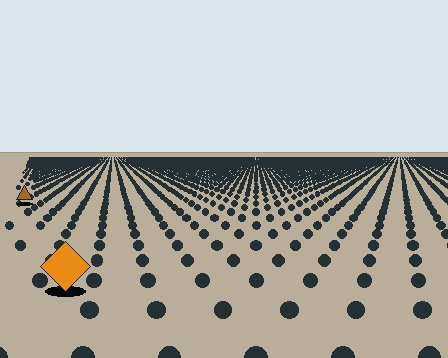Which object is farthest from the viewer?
The brown triangle is farthest from the viewer. It appears smaller and the ground texture around it is denser.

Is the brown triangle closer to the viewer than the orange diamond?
No. The orange diamond is closer — you can tell from the texture gradient: the ground texture is coarser near it.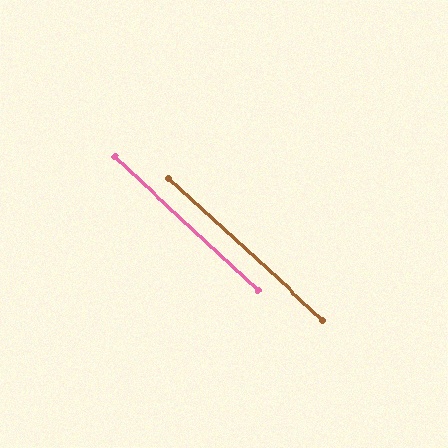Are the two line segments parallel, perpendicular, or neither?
Parallel — their directions differ by only 0.3°.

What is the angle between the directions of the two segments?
Approximately 0 degrees.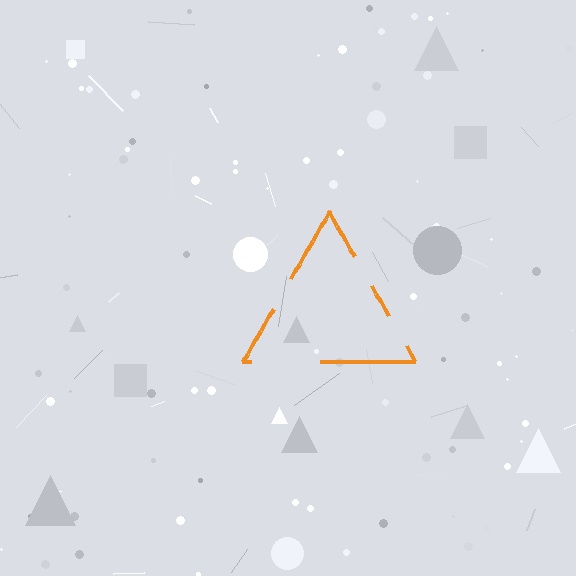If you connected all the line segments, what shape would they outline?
They would outline a triangle.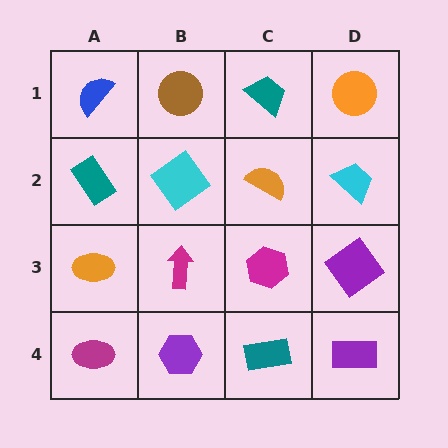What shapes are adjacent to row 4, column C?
A magenta hexagon (row 3, column C), a purple hexagon (row 4, column B), a purple rectangle (row 4, column D).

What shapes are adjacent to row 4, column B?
A magenta arrow (row 3, column B), a magenta ellipse (row 4, column A), a teal rectangle (row 4, column C).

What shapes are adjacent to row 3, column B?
A cyan diamond (row 2, column B), a purple hexagon (row 4, column B), an orange ellipse (row 3, column A), a magenta hexagon (row 3, column C).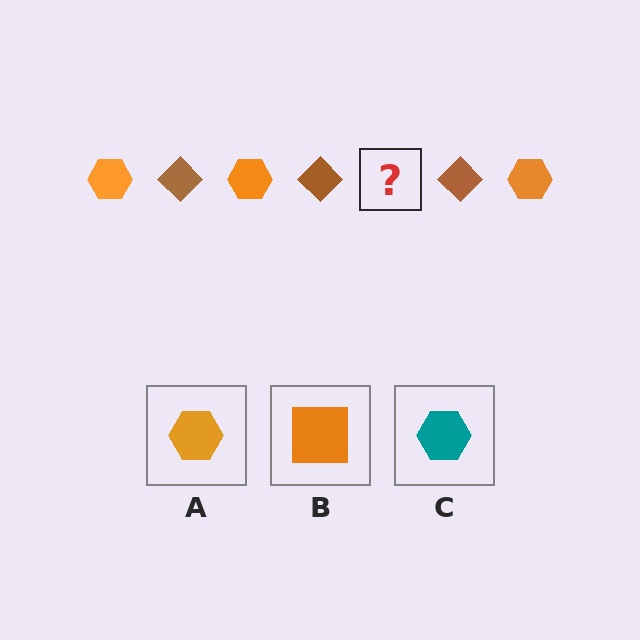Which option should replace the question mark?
Option A.